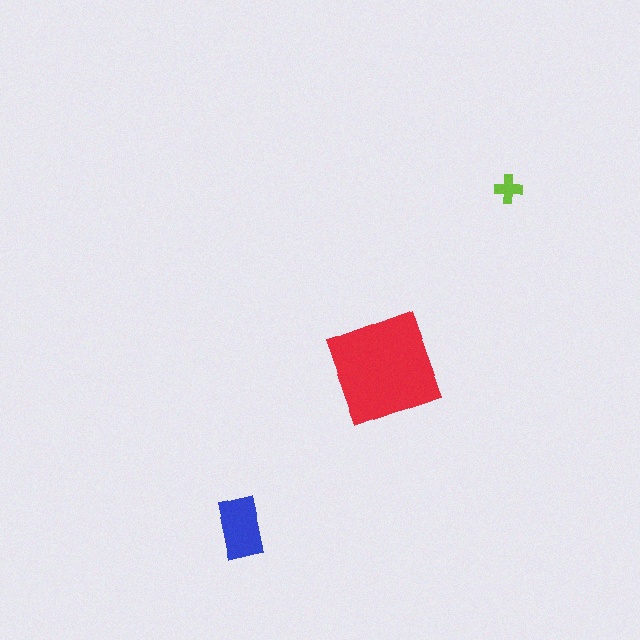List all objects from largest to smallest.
The red square, the blue rectangle, the lime cross.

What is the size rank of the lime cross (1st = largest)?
3rd.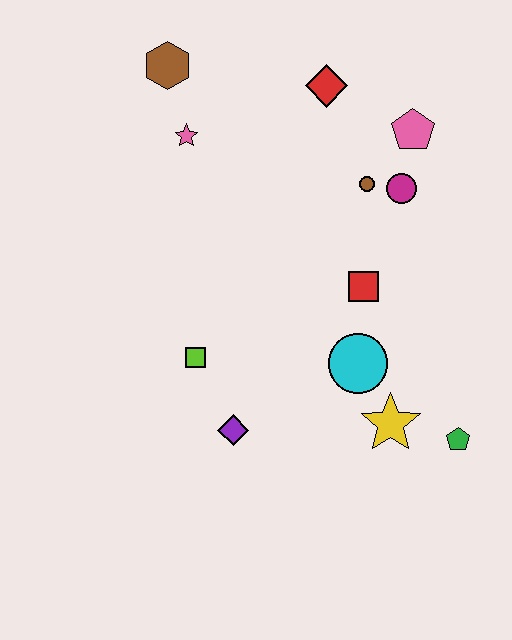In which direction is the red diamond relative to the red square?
The red diamond is above the red square.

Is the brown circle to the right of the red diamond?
Yes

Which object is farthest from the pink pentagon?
The purple diamond is farthest from the pink pentagon.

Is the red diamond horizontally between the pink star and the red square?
Yes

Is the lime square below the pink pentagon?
Yes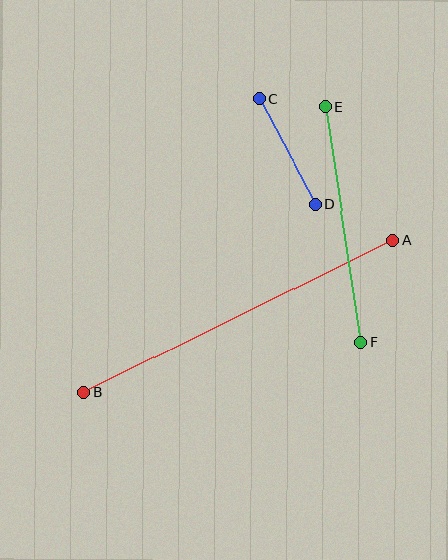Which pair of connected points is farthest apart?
Points A and B are farthest apart.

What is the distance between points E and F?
The distance is approximately 238 pixels.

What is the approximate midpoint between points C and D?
The midpoint is at approximately (287, 151) pixels.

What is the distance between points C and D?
The distance is approximately 118 pixels.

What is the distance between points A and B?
The distance is approximately 344 pixels.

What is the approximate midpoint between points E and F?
The midpoint is at approximately (343, 224) pixels.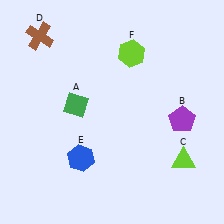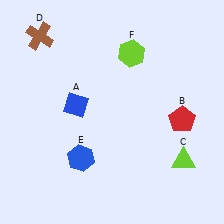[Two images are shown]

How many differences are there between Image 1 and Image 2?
There are 2 differences between the two images.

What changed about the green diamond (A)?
In Image 1, A is green. In Image 2, it changed to blue.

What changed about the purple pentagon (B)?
In Image 1, B is purple. In Image 2, it changed to red.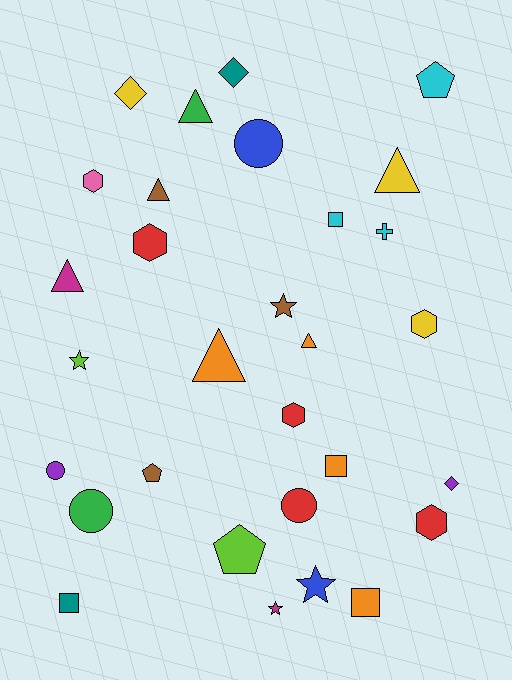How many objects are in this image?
There are 30 objects.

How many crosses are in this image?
There is 1 cross.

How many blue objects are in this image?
There are 2 blue objects.